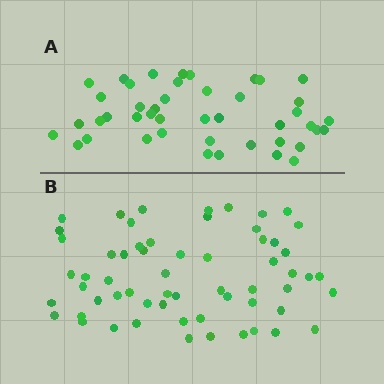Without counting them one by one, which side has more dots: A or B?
Region B (the bottom region) has more dots.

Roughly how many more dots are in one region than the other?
Region B has approximately 15 more dots than region A.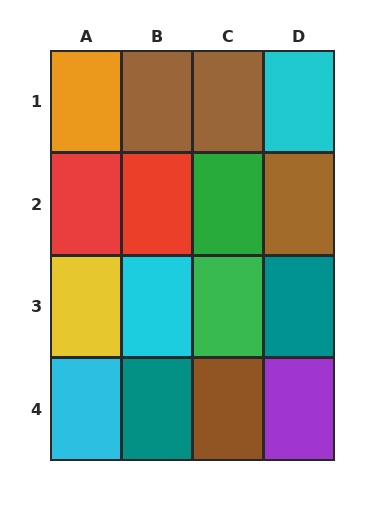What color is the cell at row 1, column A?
Orange.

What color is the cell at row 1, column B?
Brown.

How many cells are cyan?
3 cells are cyan.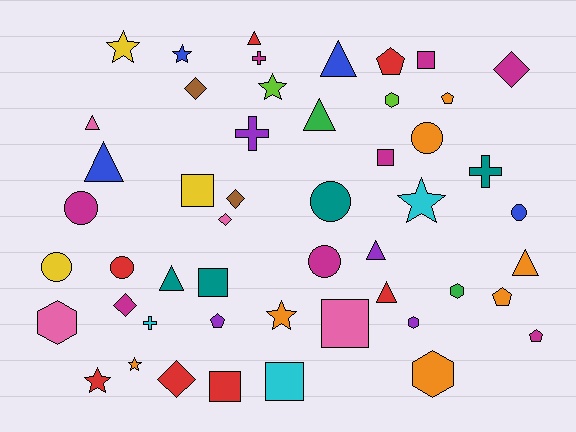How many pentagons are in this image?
There are 5 pentagons.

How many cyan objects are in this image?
There are 3 cyan objects.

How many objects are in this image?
There are 50 objects.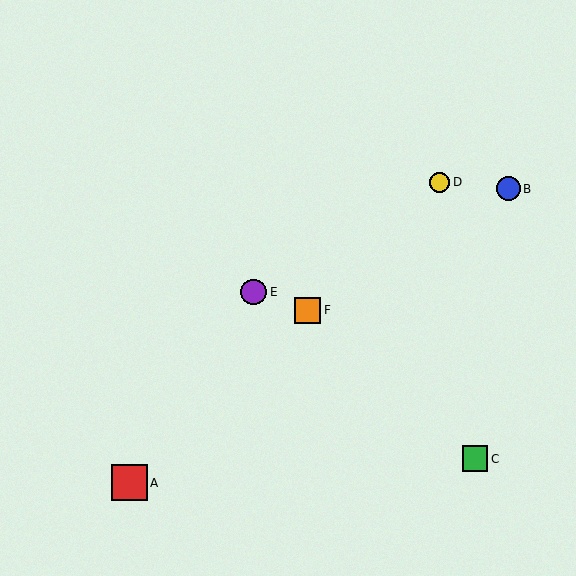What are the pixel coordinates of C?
Object C is at (475, 459).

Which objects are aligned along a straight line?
Objects A, D, F are aligned along a straight line.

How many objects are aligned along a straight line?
3 objects (A, D, F) are aligned along a straight line.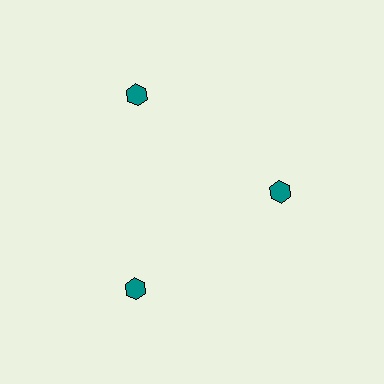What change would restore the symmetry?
The symmetry would be restored by moving it outward, back onto the ring so that all 3 hexagons sit at equal angles and equal distance from the center.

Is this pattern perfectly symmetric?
No. The 3 teal hexagons are arranged in a ring, but one element near the 3 o'clock position is pulled inward toward the center, breaking the 3-fold rotational symmetry.